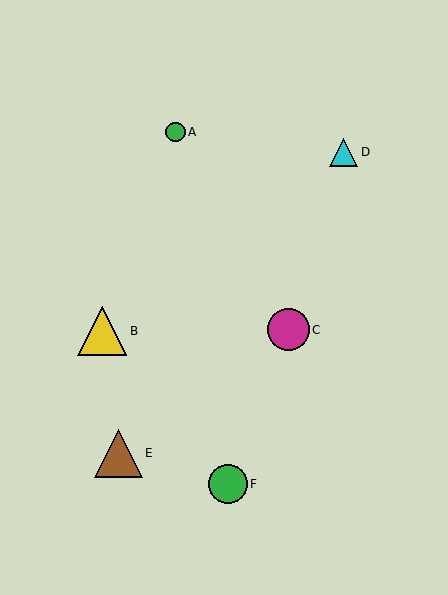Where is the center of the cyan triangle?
The center of the cyan triangle is at (344, 152).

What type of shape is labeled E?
Shape E is a brown triangle.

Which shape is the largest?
The yellow triangle (labeled B) is the largest.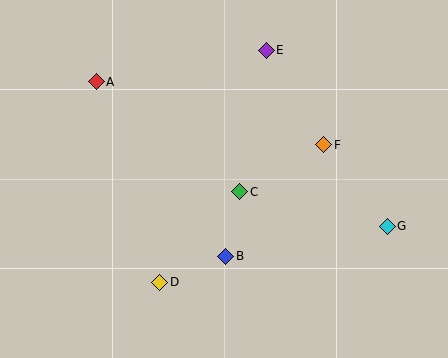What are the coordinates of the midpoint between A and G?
The midpoint between A and G is at (242, 154).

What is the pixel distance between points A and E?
The distance between A and E is 173 pixels.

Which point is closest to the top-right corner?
Point E is closest to the top-right corner.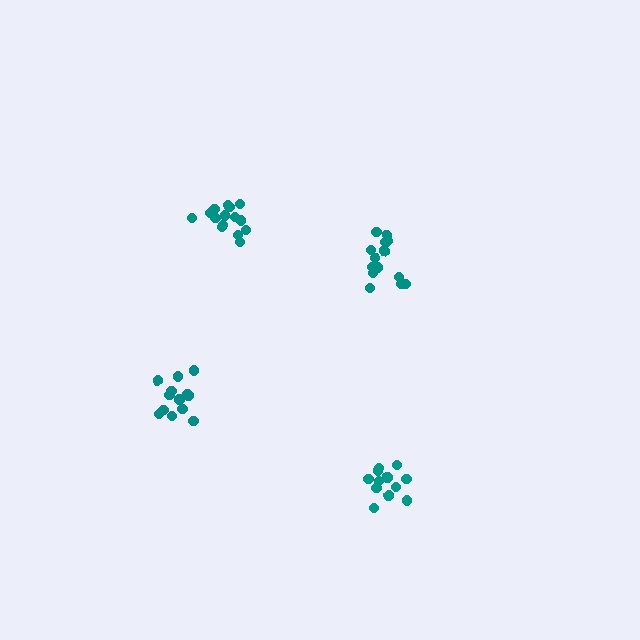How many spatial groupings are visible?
There are 4 spatial groupings.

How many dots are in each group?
Group 1: 14 dots, Group 2: 13 dots, Group 3: 14 dots, Group 4: 15 dots (56 total).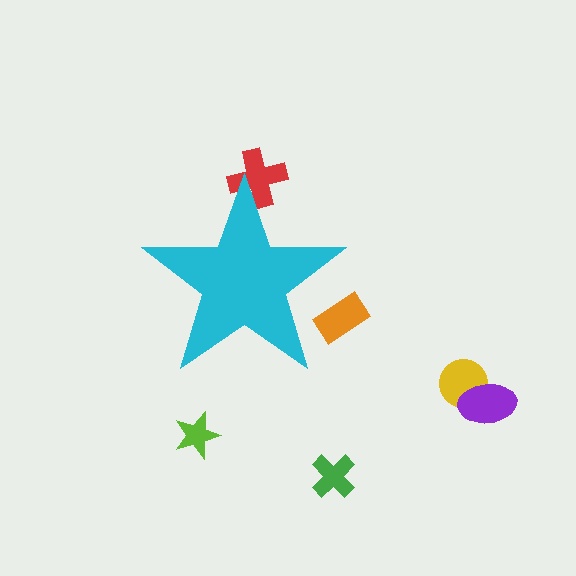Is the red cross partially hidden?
Yes, the red cross is partially hidden behind the cyan star.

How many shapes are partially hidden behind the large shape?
2 shapes are partially hidden.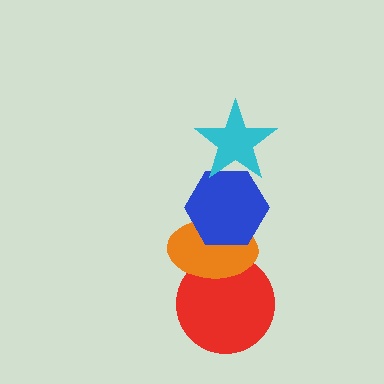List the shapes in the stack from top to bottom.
From top to bottom: the cyan star, the blue hexagon, the orange ellipse, the red circle.